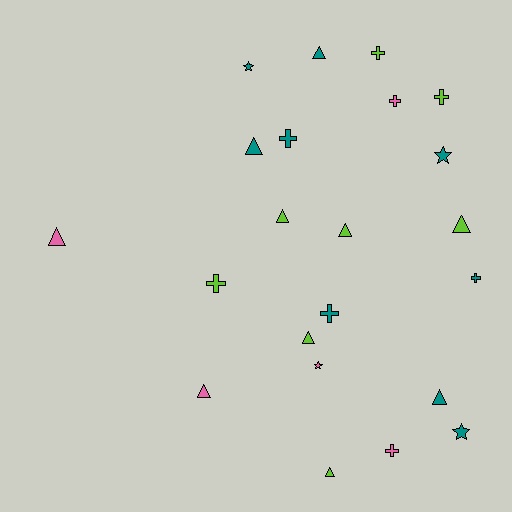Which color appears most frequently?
Teal, with 9 objects.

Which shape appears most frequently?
Triangle, with 10 objects.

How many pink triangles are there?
There are 2 pink triangles.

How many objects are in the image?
There are 22 objects.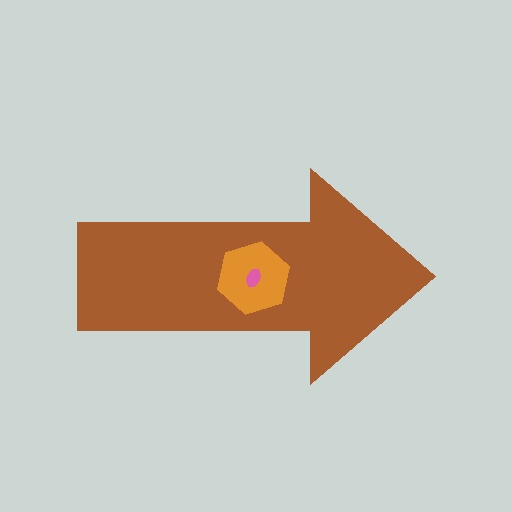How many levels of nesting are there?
3.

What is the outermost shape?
The brown arrow.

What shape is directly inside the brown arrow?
The orange hexagon.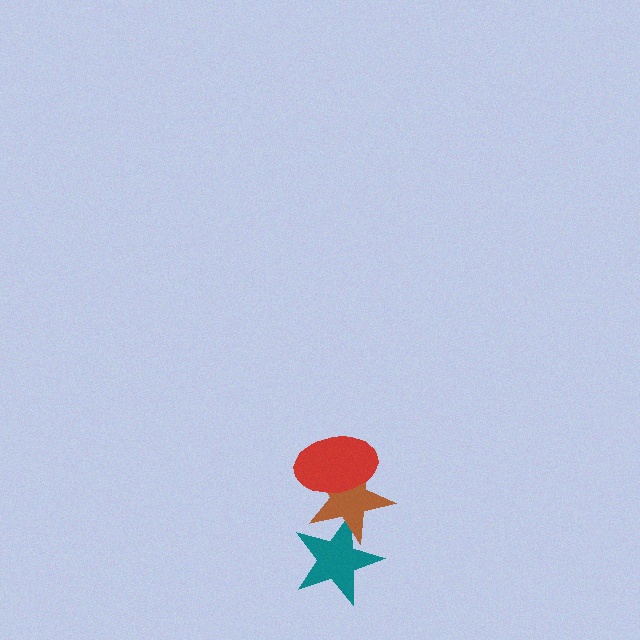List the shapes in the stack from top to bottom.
From top to bottom: the red ellipse, the brown star, the teal star.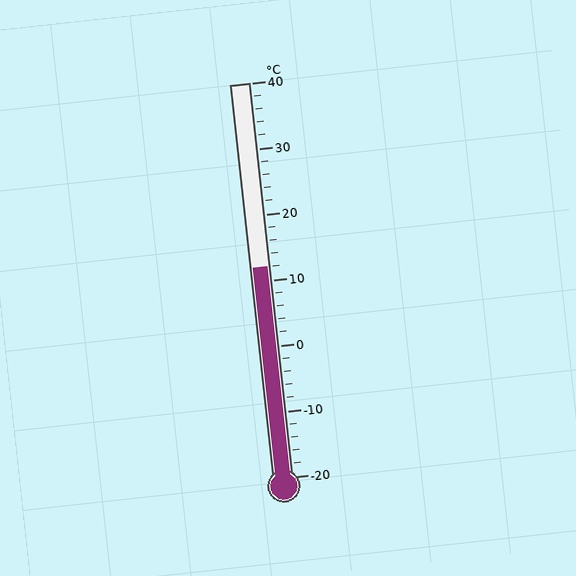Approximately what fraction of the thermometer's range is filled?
The thermometer is filled to approximately 55% of its range.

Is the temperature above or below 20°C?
The temperature is below 20°C.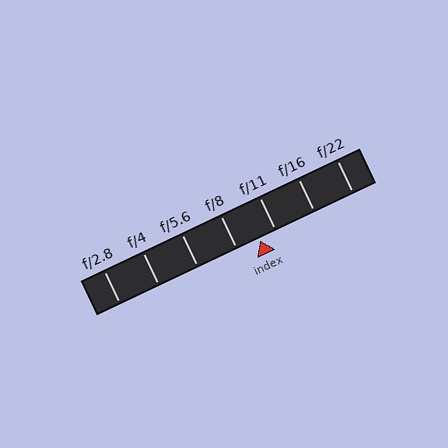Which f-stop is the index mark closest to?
The index mark is closest to f/11.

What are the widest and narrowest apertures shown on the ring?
The widest aperture shown is f/2.8 and the narrowest is f/22.